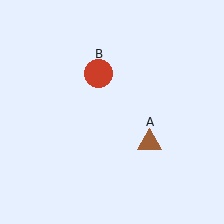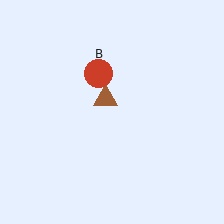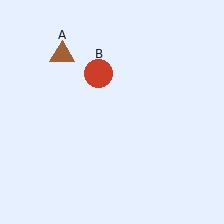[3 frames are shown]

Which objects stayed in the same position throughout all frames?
Red circle (object B) remained stationary.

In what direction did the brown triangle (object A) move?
The brown triangle (object A) moved up and to the left.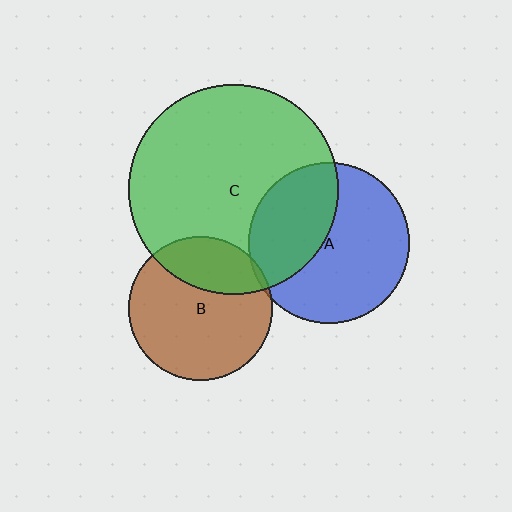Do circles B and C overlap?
Yes.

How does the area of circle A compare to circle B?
Approximately 1.2 times.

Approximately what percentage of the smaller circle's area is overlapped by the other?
Approximately 30%.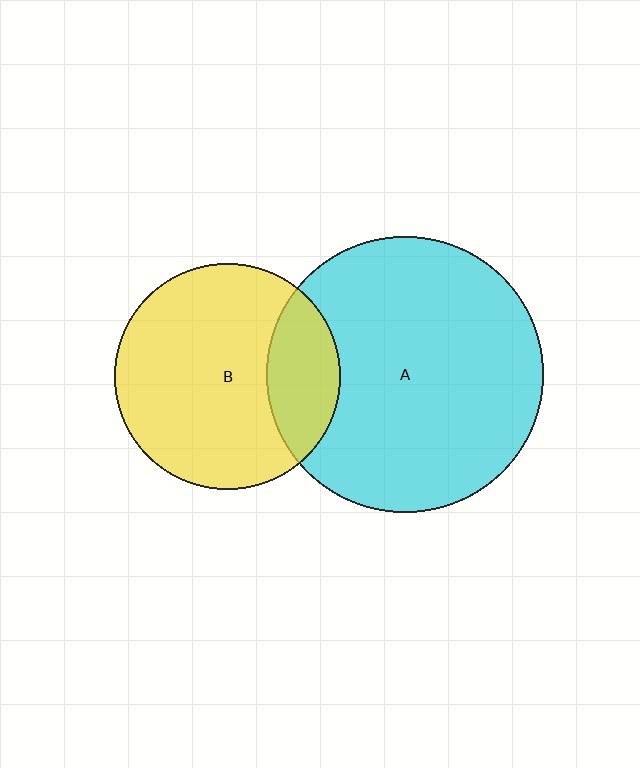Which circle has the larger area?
Circle A (cyan).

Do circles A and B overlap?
Yes.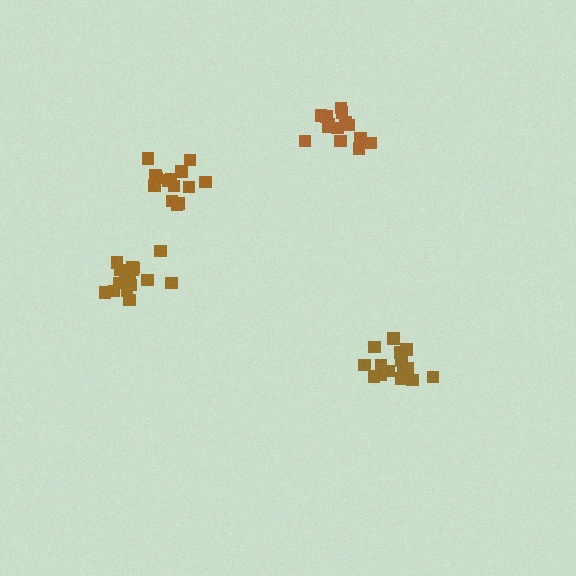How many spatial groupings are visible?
There are 4 spatial groupings.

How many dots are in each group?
Group 1: 16 dots, Group 2: 15 dots, Group 3: 15 dots, Group 4: 14 dots (60 total).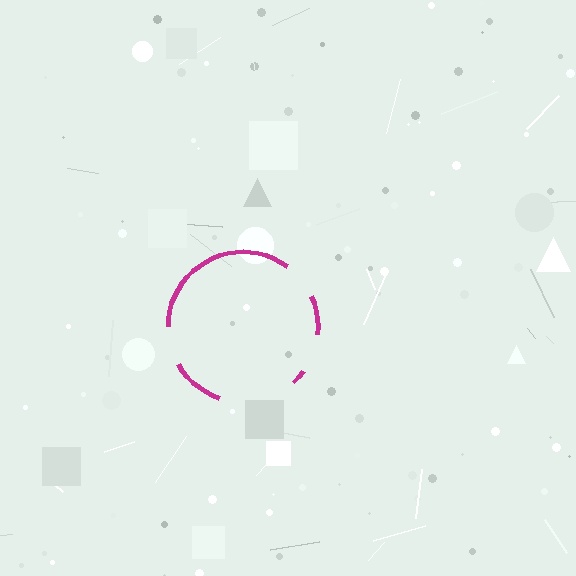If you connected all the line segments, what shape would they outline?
They would outline a circle.